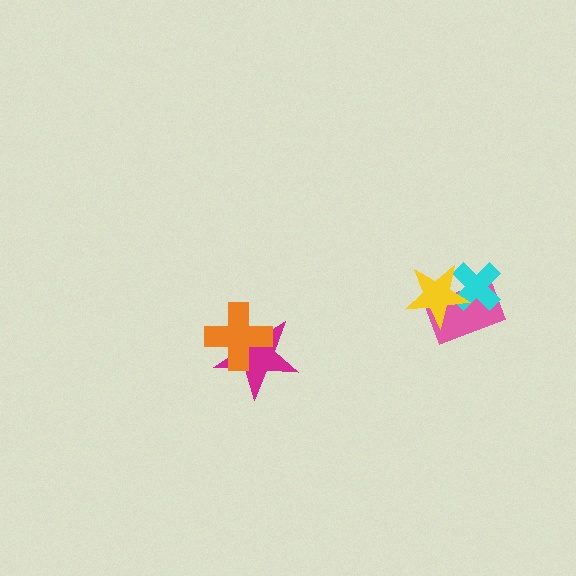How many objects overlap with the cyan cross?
2 objects overlap with the cyan cross.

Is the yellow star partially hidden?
No, no other shape covers it.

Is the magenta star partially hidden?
Yes, it is partially covered by another shape.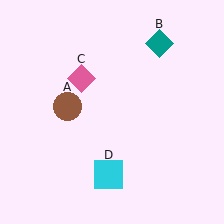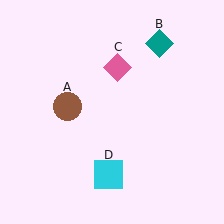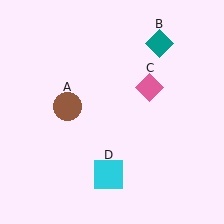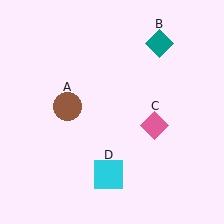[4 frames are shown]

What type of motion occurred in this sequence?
The pink diamond (object C) rotated clockwise around the center of the scene.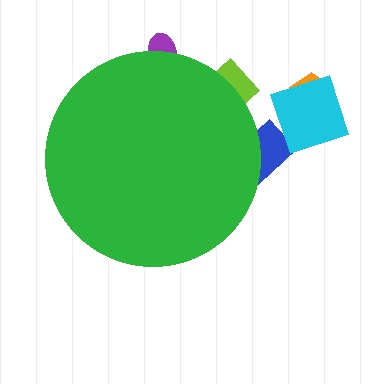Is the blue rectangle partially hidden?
Yes, the blue rectangle is partially hidden behind the green circle.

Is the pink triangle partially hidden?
No, the pink triangle is fully visible.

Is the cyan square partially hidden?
No, the cyan square is fully visible.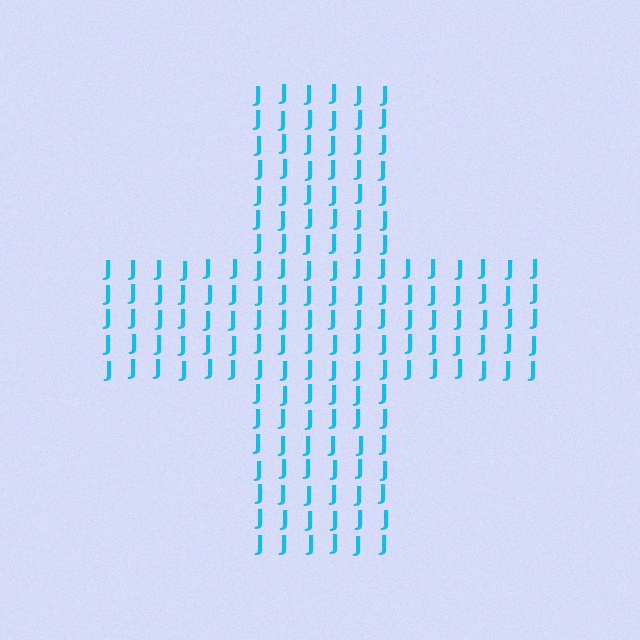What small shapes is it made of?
It is made of small letter J's.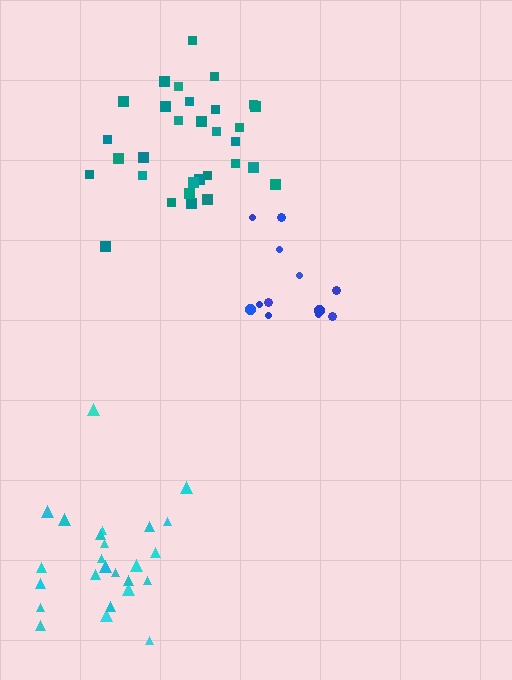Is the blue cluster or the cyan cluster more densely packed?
Cyan.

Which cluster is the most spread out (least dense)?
Blue.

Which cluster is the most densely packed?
Teal.